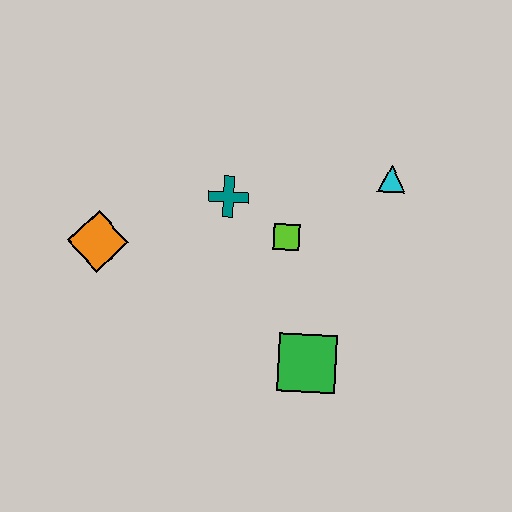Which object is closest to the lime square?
The teal cross is closest to the lime square.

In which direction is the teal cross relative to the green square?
The teal cross is above the green square.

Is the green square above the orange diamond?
No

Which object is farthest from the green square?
The orange diamond is farthest from the green square.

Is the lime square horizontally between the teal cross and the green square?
Yes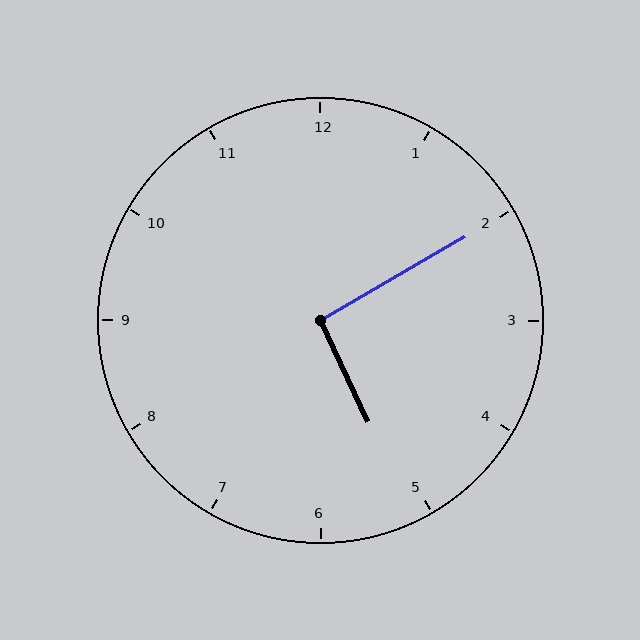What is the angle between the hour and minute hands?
Approximately 95 degrees.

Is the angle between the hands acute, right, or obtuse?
It is right.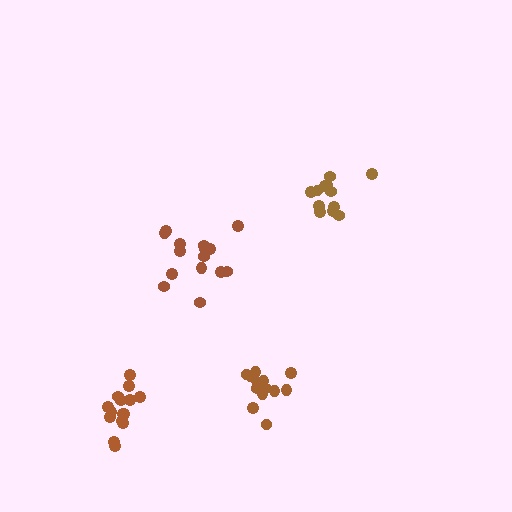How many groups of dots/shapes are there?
There are 4 groups.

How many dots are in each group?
Group 1: 13 dots, Group 2: 15 dots, Group 3: 15 dots, Group 4: 15 dots (58 total).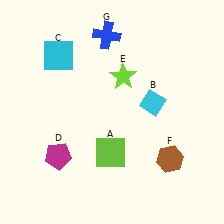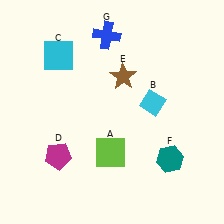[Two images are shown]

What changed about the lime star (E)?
In Image 1, E is lime. In Image 2, it changed to brown.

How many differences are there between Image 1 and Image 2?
There are 2 differences between the two images.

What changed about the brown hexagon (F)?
In Image 1, F is brown. In Image 2, it changed to teal.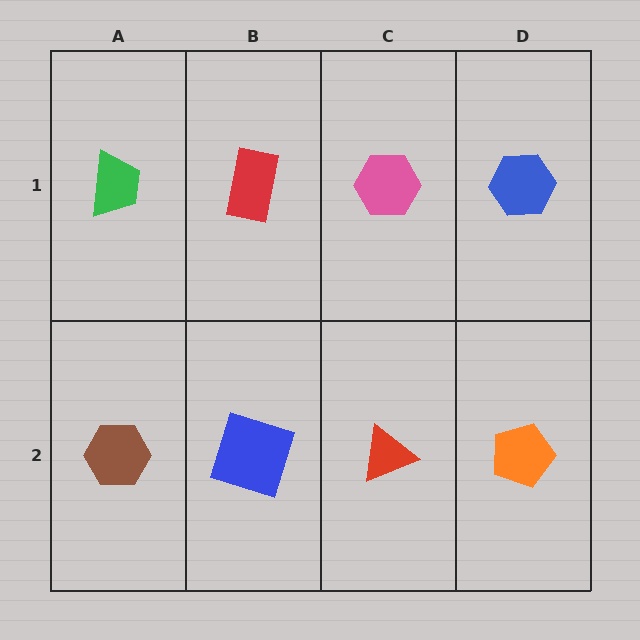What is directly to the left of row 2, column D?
A red triangle.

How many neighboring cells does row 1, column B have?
3.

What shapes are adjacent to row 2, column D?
A blue hexagon (row 1, column D), a red triangle (row 2, column C).